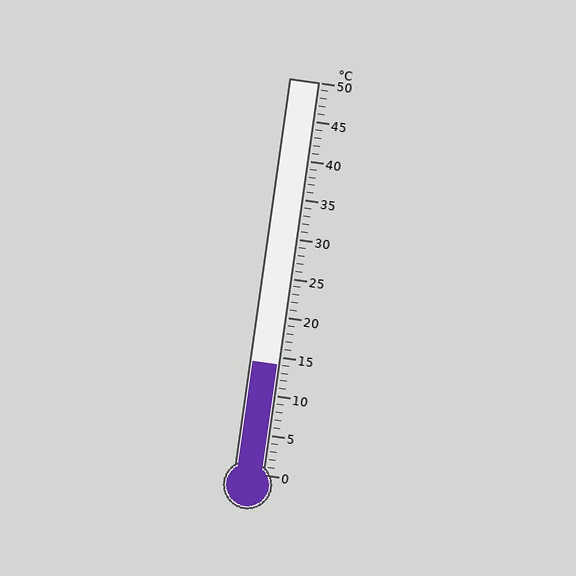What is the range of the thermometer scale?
The thermometer scale ranges from 0°C to 50°C.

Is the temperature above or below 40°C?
The temperature is below 40°C.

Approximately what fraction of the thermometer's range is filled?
The thermometer is filled to approximately 30% of its range.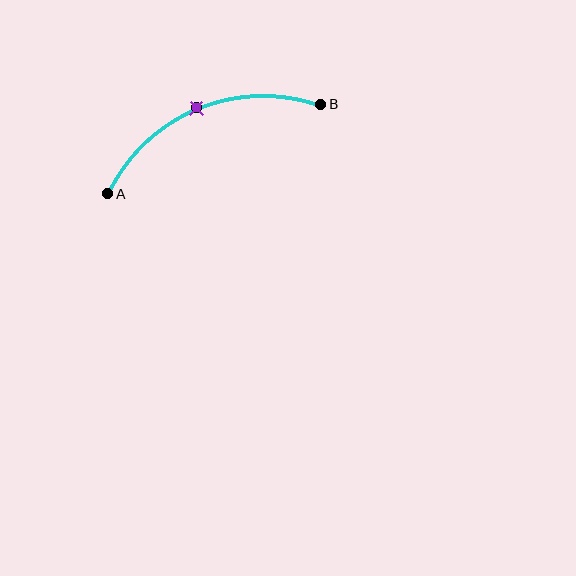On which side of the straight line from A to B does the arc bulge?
The arc bulges above the straight line connecting A and B.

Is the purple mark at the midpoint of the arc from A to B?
Yes. The purple mark lies on the arc at equal arc-length from both A and B — it is the arc midpoint.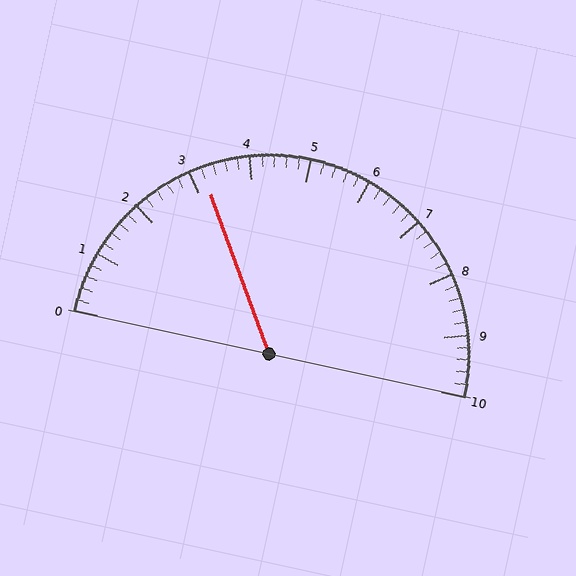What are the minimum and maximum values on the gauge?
The gauge ranges from 0 to 10.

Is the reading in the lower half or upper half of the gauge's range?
The reading is in the lower half of the range (0 to 10).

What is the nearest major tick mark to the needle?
The nearest major tick mark is 3.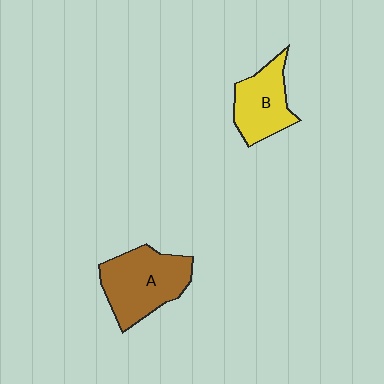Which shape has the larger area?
Shape A (brown).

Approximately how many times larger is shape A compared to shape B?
Approximately 1.4 times.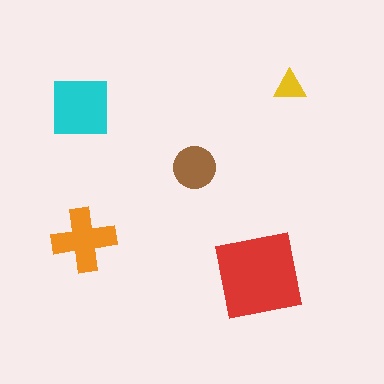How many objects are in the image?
There are 5 objects in the image.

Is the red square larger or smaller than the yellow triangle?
Larger.